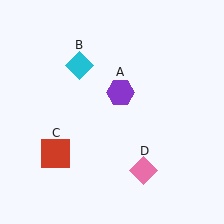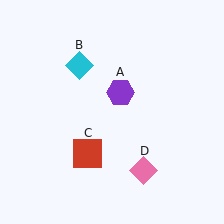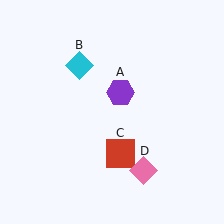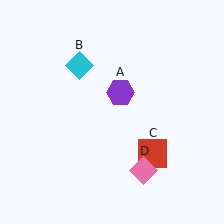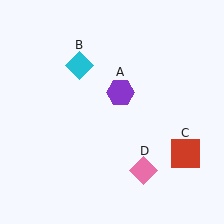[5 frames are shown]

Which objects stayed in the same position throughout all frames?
Purple hexagon (object A) and cyan diamond (object B) and pink diamond (object D) remained stationary.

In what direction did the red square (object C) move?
The red square (object C) moved right.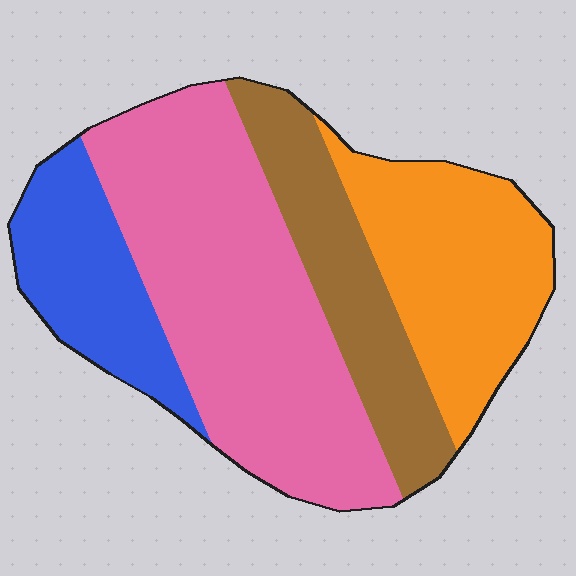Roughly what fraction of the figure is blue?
Blue takes up about one sixth (1/6) of the figure.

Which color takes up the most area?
Pink, at roughly 40%.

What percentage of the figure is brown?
Brown covers roughly 20% of the figure.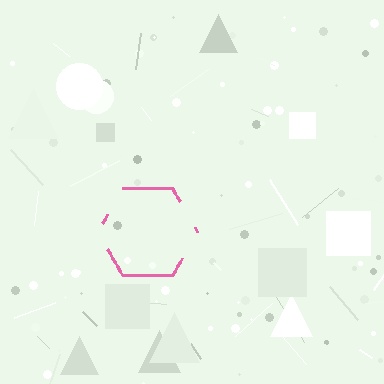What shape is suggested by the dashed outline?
The dashed outline suggests a hexagon.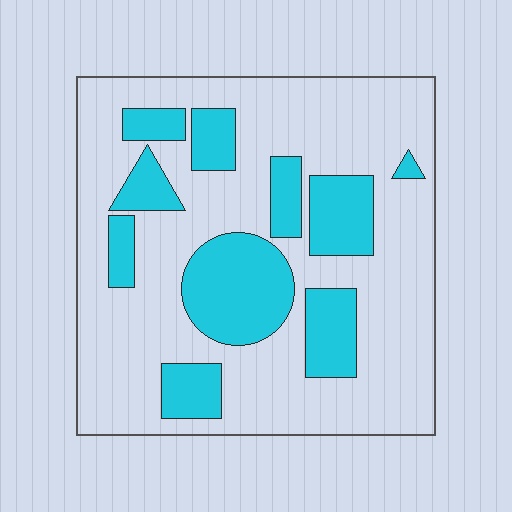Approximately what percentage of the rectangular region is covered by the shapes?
Approximately 30%.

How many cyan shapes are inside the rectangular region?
10.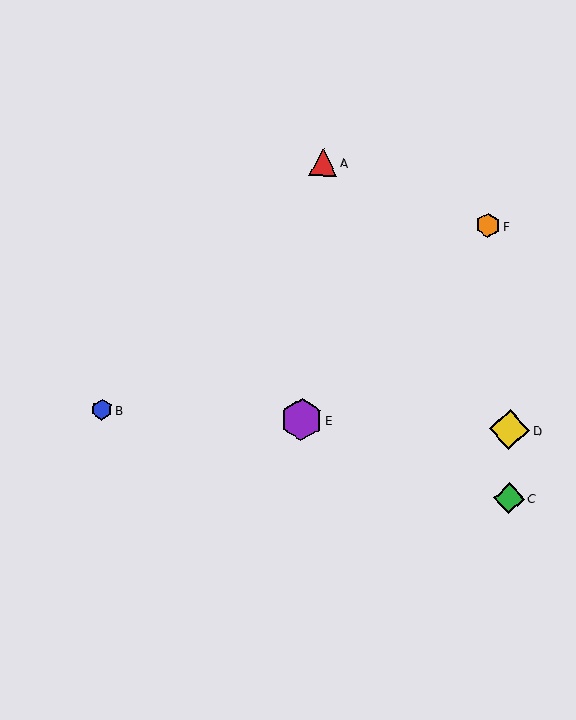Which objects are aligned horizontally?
Objects B, D, E are aligned horizontally.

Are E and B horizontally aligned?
Yes, both are at y≈419.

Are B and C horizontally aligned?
No, B is at y≈410 and C is at y≈498.